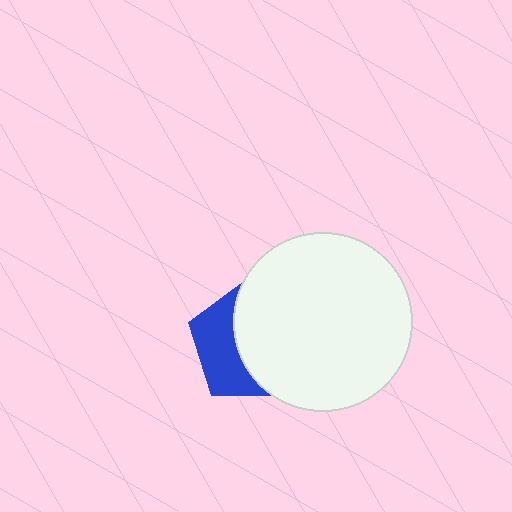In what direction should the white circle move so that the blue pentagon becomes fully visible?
The white circle should move right. That is the shortest direction to clear the overlap and leave the blue pentagon fully visible.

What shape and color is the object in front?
The object in front is a white circle.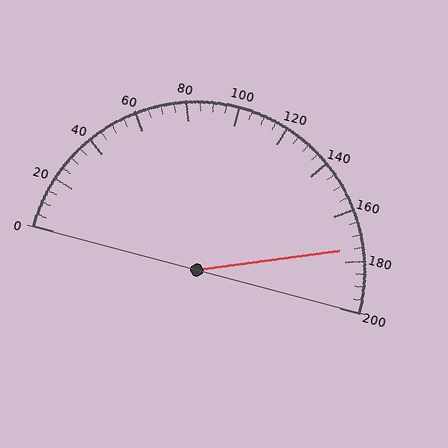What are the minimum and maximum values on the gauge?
The gauge ranges from 0 to 200.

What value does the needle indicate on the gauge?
The needle indicates approximately 175.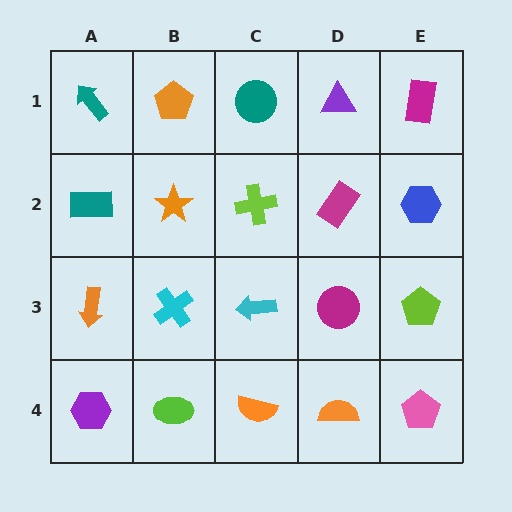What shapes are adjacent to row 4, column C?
A cyan arrow (row 3, column C), a lime ellipse (row 4, column B), an orange semicircle (row 4, column D).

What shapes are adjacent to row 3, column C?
A lime cross (row 2, column C), an orange semicircle (row 4, column C), a cyan cross (row 3, column B), a magenta circle (row 3, column D).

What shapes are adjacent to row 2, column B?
An orange pentagon (row 1, column B), a cyan cross (row 3, column B), a teal rectangle (row 2, column A), a lime cross (row 2, column C).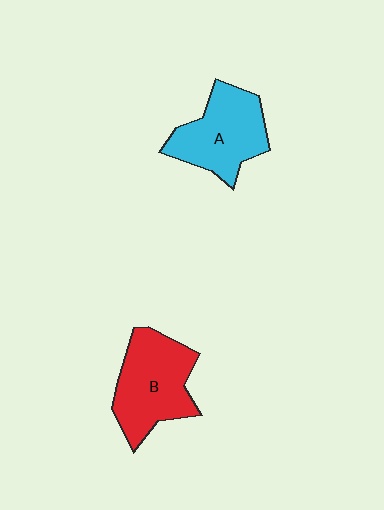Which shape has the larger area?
Shape B (red).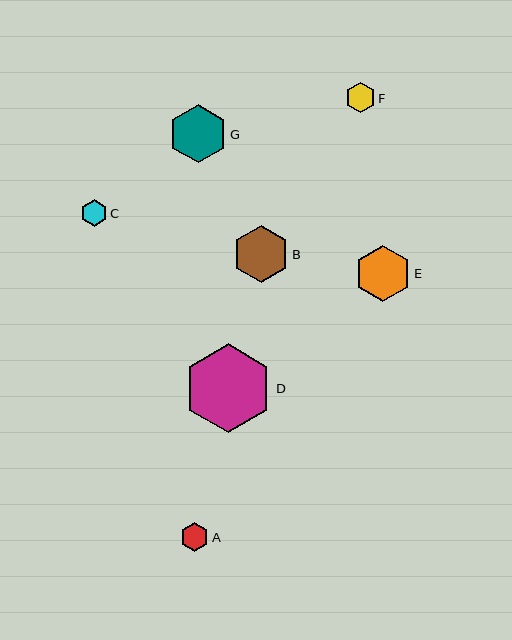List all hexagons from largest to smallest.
From largest to smallest: D, G, B, E, F, A, C.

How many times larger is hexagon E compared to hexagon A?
Hexagon E is approximately 2.0 times the size of hexagon A.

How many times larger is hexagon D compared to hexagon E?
Hexagon D is approximately 1.6 times the size of hexagon E.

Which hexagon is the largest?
Hexagon D is the largest with a size of approximately 89 pixels.